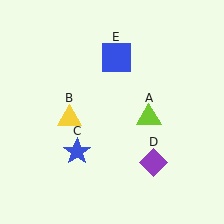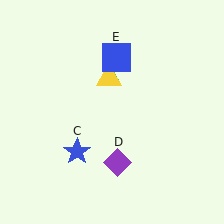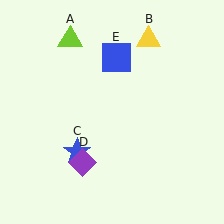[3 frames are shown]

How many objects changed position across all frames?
3 objects changed position: lime triangle (object A), yellow triangle (object B), purple diamond (object D).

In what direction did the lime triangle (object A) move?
The lime triangle (object A) moved up and to the left.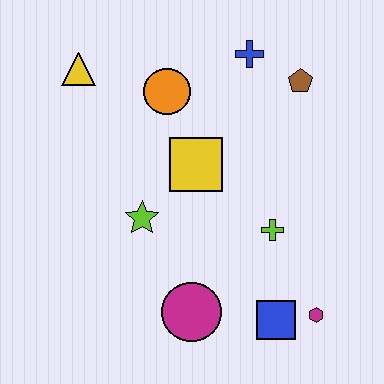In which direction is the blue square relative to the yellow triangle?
The blue square is below the yellow triangle.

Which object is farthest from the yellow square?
The magenta hexagon is farthest from the yellow square.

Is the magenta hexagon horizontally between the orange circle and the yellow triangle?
No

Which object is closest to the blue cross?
The brown pentagon is closest to the blue cross.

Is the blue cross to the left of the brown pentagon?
Yes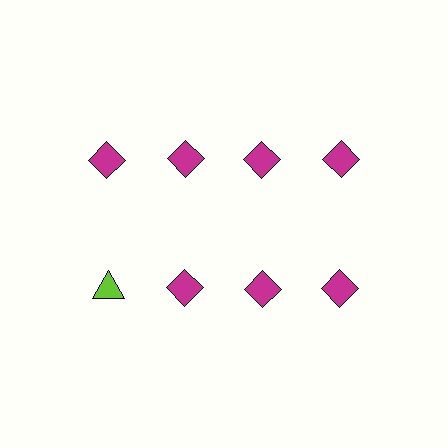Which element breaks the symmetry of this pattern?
The lime triangle in the second row, leftmost column breaks the symmetry. All other shapes are magenta diamonds.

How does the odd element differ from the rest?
It differs in both color (lime instead of magenta) and shape (triangle instead of diamond).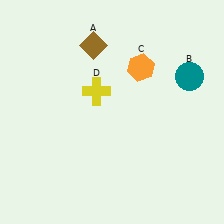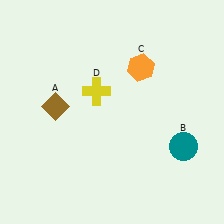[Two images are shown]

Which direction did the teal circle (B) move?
The teal circle (B) moved down.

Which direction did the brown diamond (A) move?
The brown diamond (A) moved down.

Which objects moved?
The objects that moved are: the brown diamond (A), the teal circle (B).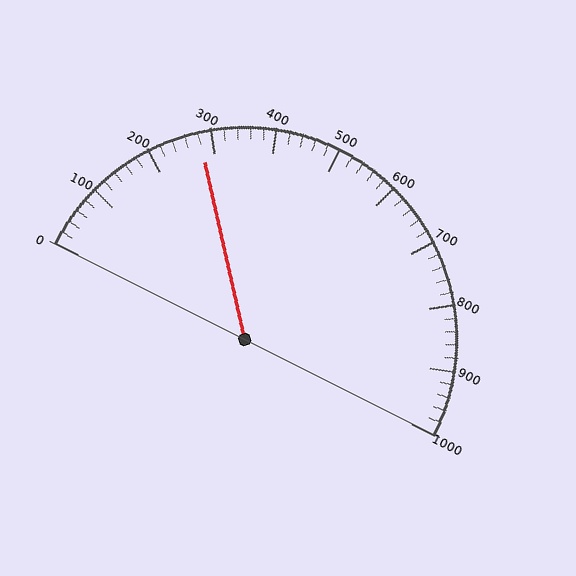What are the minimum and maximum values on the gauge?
The gauge ranges from 0 to 1000.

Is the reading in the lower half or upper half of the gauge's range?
The reading is in the lower half of the range (0 to 1000).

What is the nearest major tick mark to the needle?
The nearest major tick mark is 300.